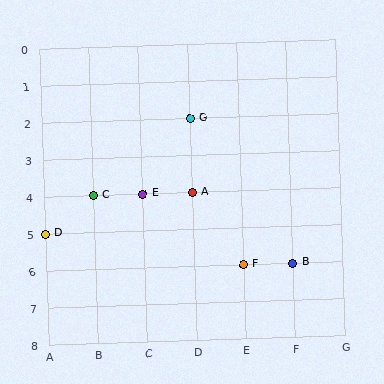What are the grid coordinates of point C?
Point C is at grid coordinates (B, 4).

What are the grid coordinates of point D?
Point D is at grid coordinates (A, 5).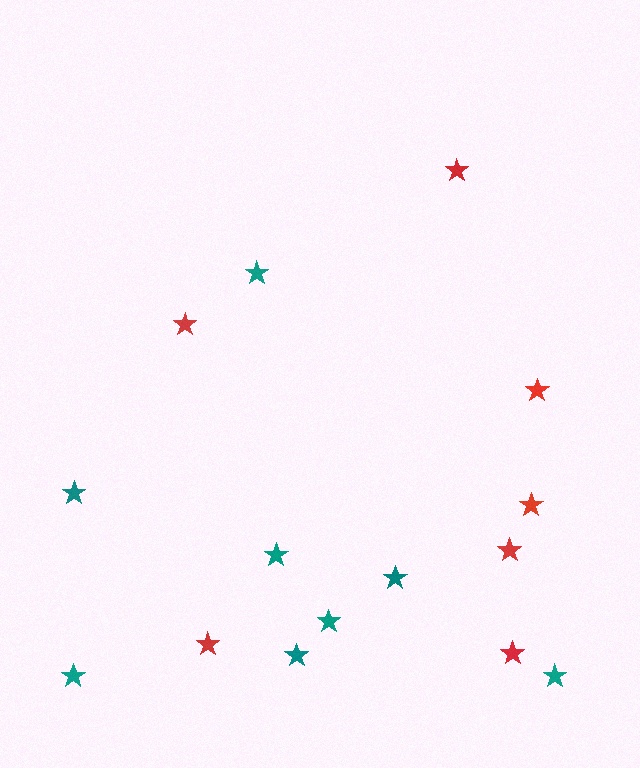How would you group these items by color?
There are 2 groups: one group of teal stars (8) and one group of red stars (7).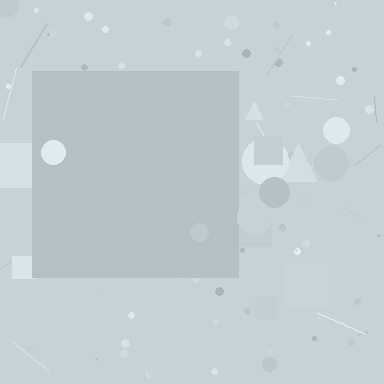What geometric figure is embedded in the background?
A square is embedded in the background.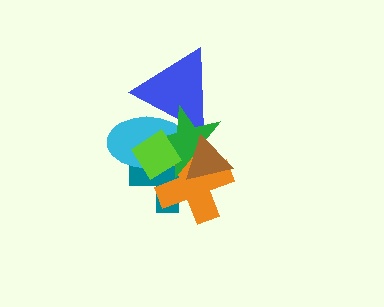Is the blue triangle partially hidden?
Yes, it is partially covered by another shape.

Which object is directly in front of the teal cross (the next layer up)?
The orange cross is directly in front of the teal cross.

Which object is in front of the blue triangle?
The green star is in front of the blue triangle.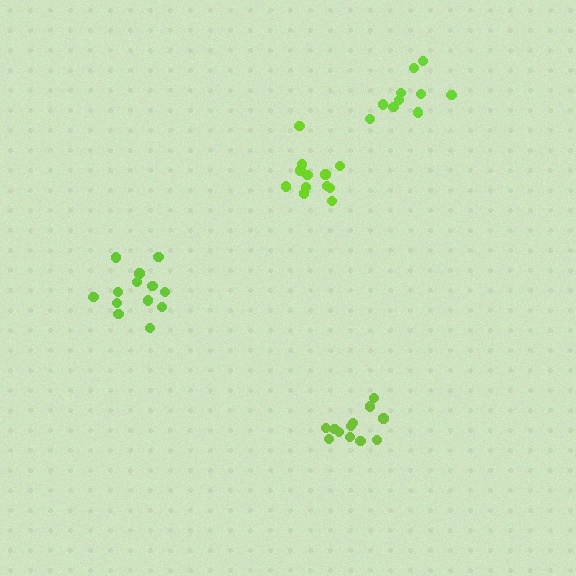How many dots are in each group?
Group 1: 13 dots, Group 2: 12 dots, Group 3: 10 dots, Group 4: 12 dots (47 total).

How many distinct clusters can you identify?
There are 4 distinct clusters.